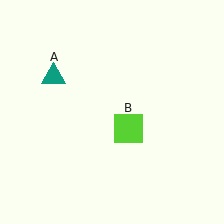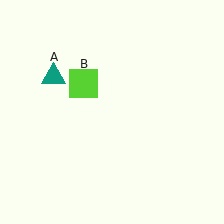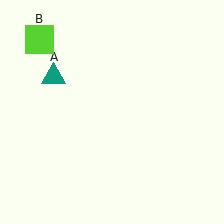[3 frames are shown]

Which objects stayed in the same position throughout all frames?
Teal triangle (object A) remained stationary.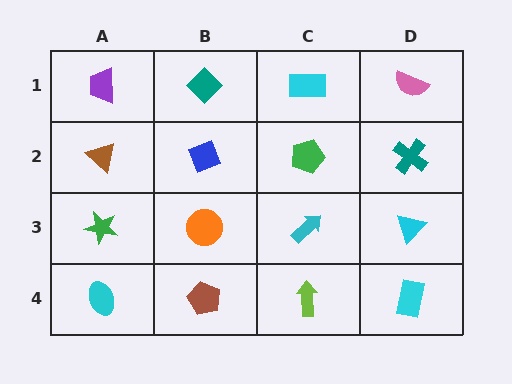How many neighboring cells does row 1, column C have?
3.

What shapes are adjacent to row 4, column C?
A cyan arrow (row 3, column C), a brown pentagon (row 4, column B), a cyan rectangle (row 4, column D).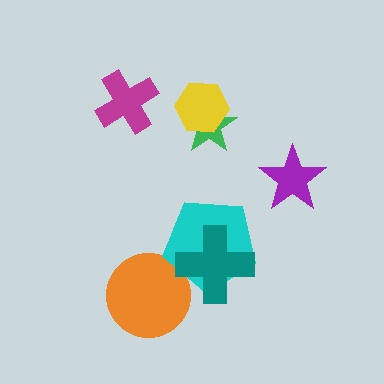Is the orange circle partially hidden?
Yes, it is partially covered by another shape.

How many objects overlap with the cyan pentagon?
2 objects overlap with the cyan pentagon.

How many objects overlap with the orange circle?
1 object overlaps with the orange circle.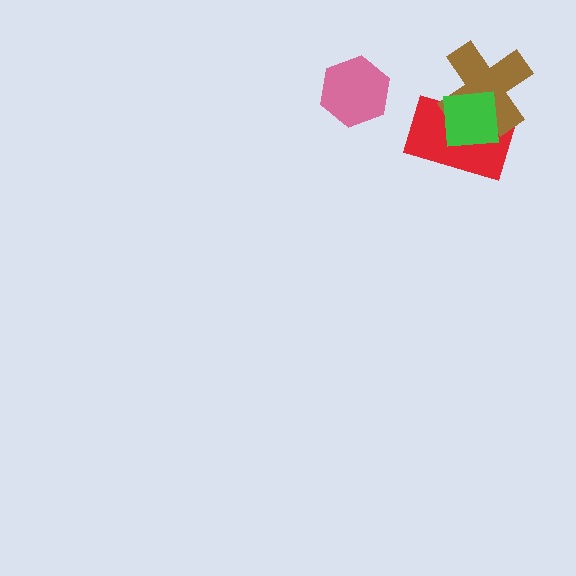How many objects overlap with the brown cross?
2 objects overlap with the brown cross.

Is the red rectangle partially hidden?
Yes, it is partially covered by another shape.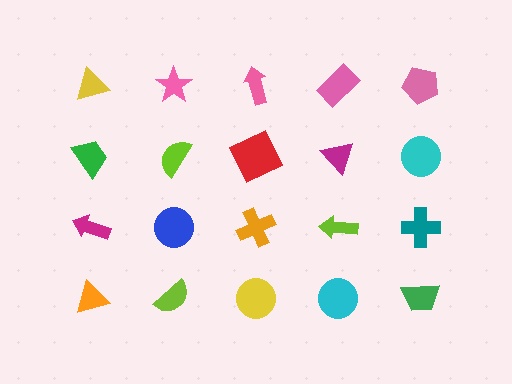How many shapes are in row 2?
5 shapes.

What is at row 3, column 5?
A teal cross.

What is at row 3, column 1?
A magenta arrow.